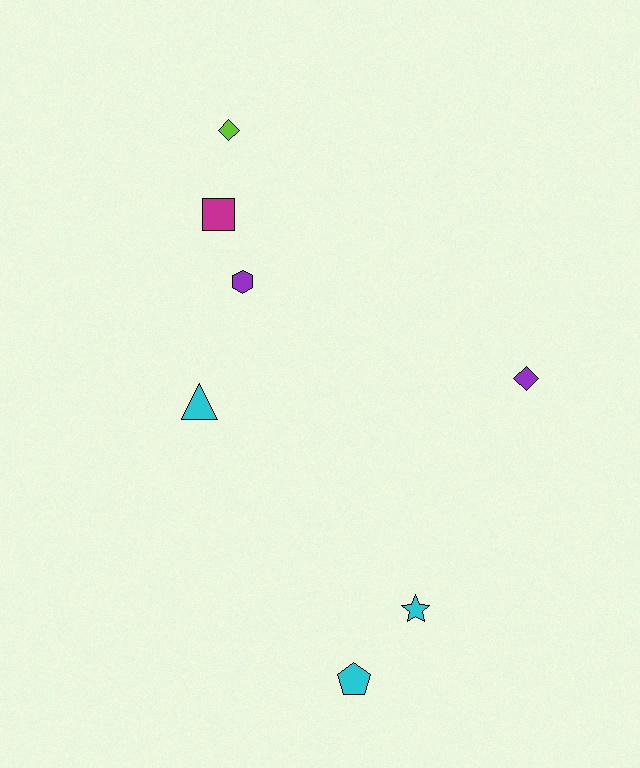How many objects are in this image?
There are 7 objects.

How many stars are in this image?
There is 1 star.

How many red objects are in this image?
There are no red objects.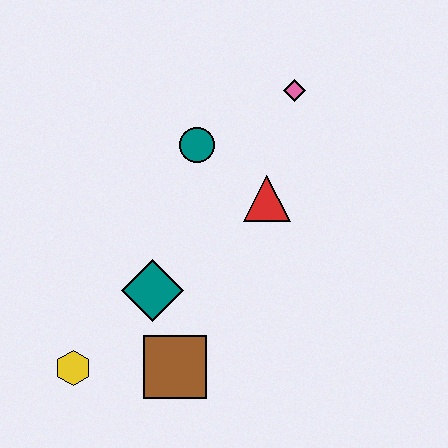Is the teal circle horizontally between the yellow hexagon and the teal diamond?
No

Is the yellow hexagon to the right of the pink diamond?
No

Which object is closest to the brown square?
The teal diamond is closest to the brown square.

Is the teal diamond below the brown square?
No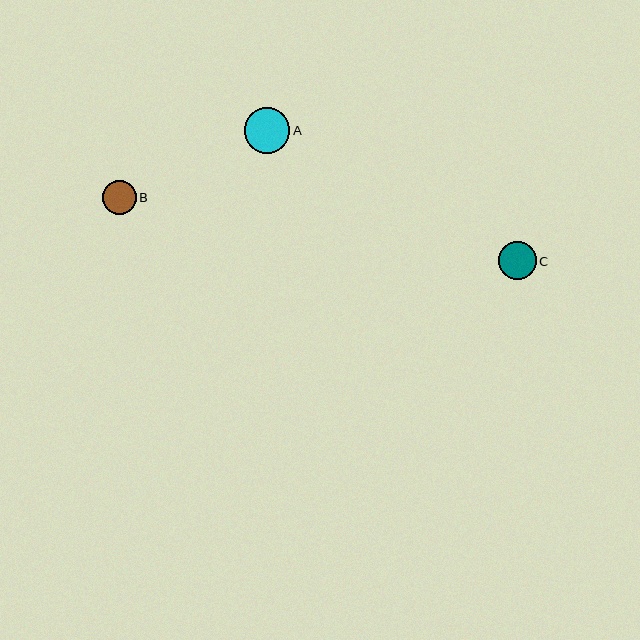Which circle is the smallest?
Circle B is the smallest with a size of approximately 34 pixels.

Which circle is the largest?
Circle A is the largest with a size of approximately 46 pixels.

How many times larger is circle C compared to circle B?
Circle C is approximately 1.1 times the size of circle B.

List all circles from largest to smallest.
From largest to smallest: A, C, B.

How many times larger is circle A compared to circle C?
Circle A is approximately 1.2 times the size of circle C.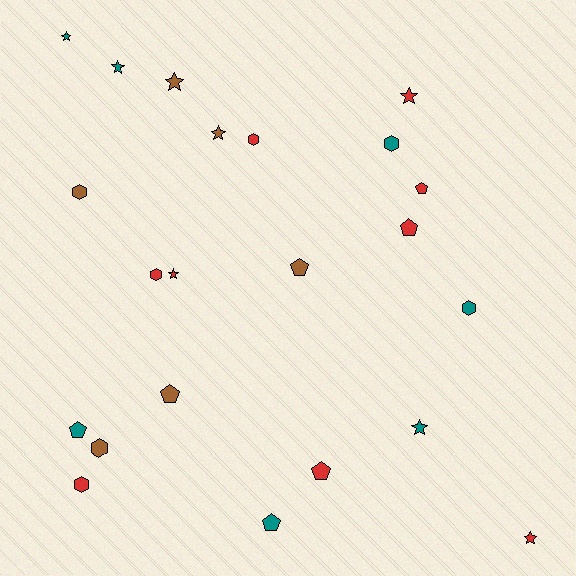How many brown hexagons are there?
There are 2 brown hexagons.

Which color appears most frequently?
Red, with 9 objects.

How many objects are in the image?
There are 22 objects.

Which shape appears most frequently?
Star, with 8 objects.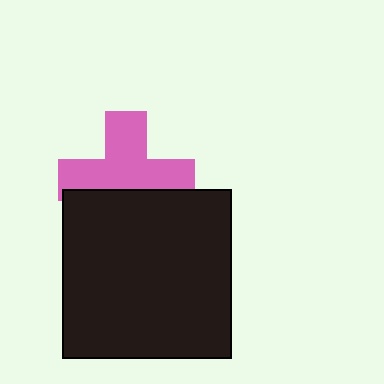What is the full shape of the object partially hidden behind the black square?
The partially hidden object is a pink cross.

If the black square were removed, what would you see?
You would see the complete pink cross.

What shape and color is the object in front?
The object in front is a black square.